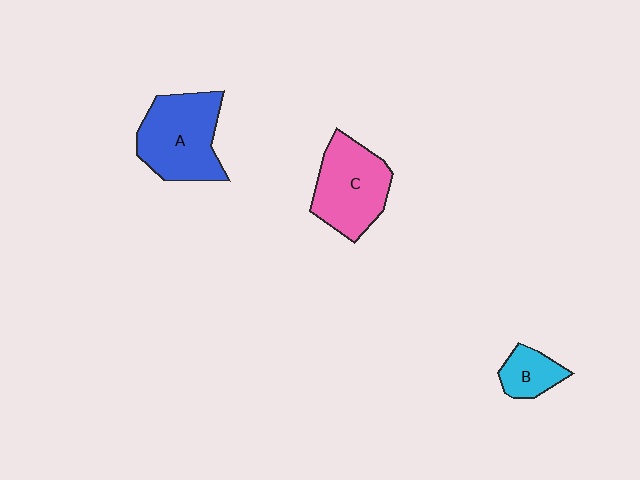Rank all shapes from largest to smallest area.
From largest to smallest: A (blue), C (pink), B (cyan).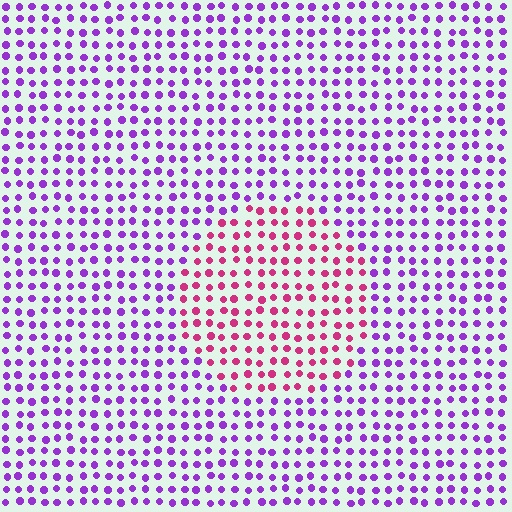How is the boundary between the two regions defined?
The boundary is defined purely by a slight shift in hue (about 51 degrees). Spacing, size, and orientation are identical on both sides.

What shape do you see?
I see a circle.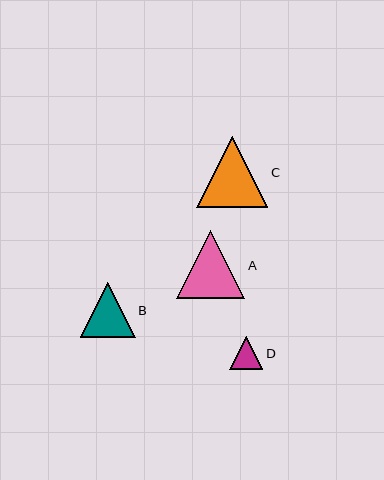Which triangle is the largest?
Triangle C is the largest with a size of approximately 71 pixels.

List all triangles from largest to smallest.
From largest to smallest: C, A, B, D.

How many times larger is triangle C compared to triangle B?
Triangle C is approximately 1.3 times the size of triangle B.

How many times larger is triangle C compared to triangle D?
Triangle C is approximately 2.1 times the size of triangle D.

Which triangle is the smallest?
Triangle D is the smallest with a size of approximately 33 pixels.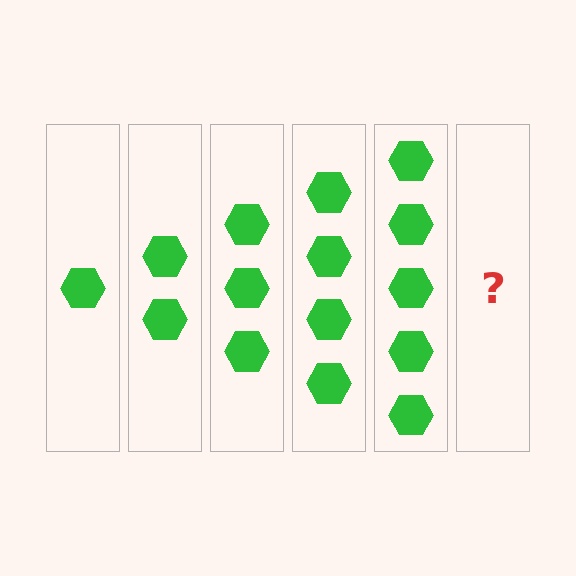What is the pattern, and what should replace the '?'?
The pattern is that each step adds one more hexagon. The '?' should be 6 hexagons.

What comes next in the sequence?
The next element should be 6 hexagons.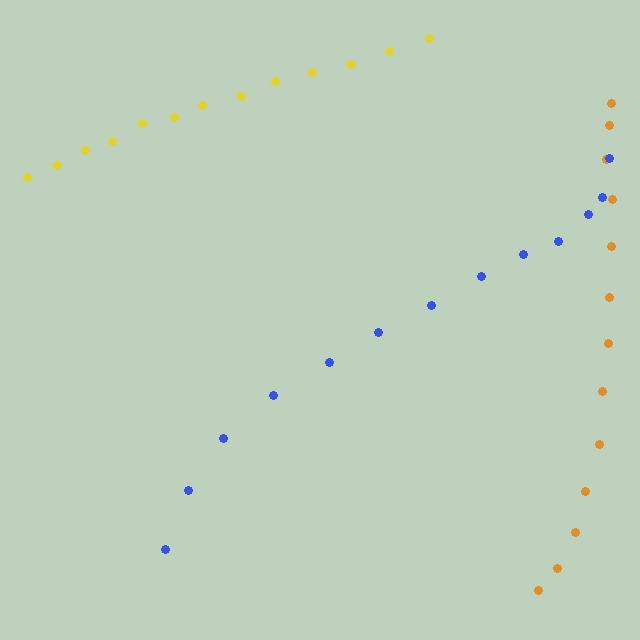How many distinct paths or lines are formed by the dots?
There are 3 distinct paths.